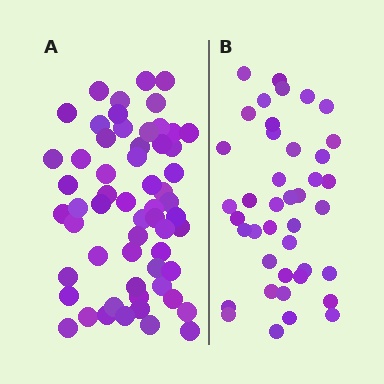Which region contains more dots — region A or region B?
Region A (the left region) has more dots.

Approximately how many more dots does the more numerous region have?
Region A has approximately 20 more dots than region B.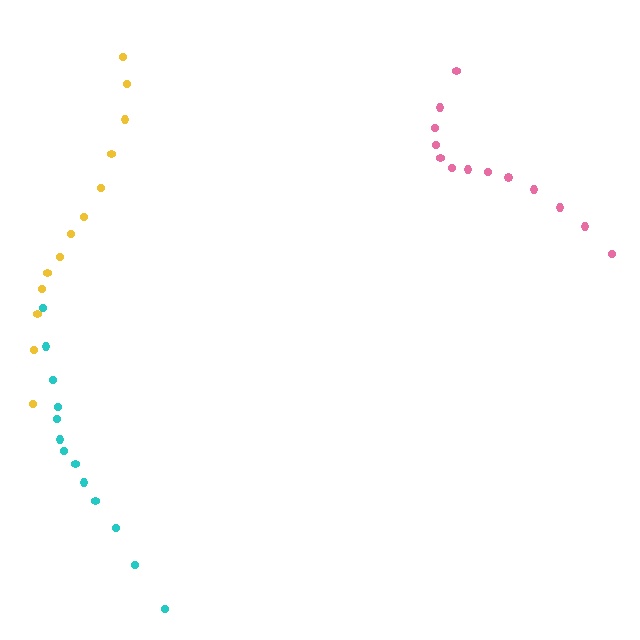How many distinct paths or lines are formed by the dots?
There are 3 distinct paths.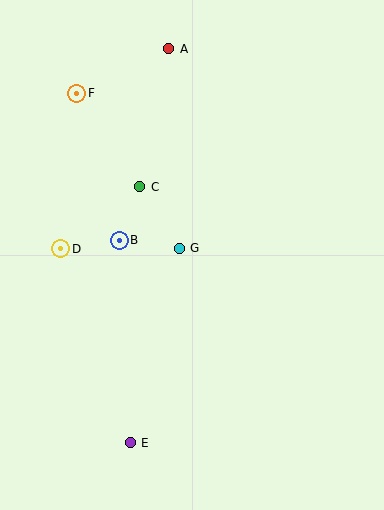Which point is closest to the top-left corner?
Point F is closest to the top-left corner.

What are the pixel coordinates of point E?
Point E is at (130, 443).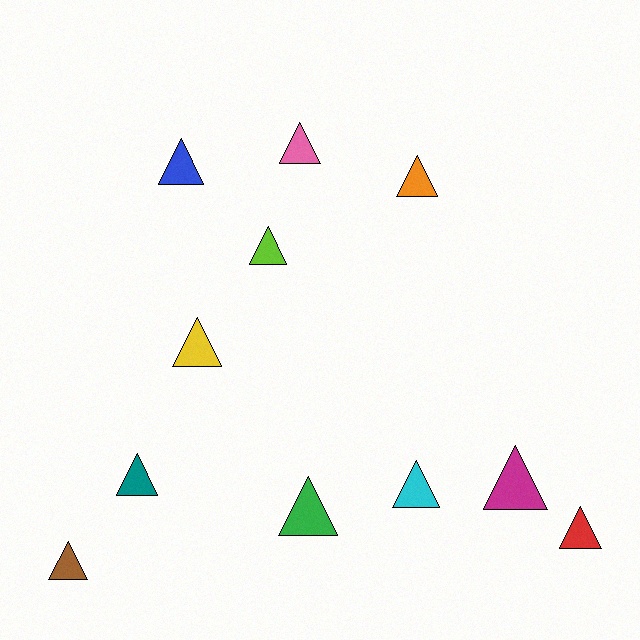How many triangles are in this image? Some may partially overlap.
There are 11 triangles.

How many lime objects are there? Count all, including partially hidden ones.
There is 1 lime object.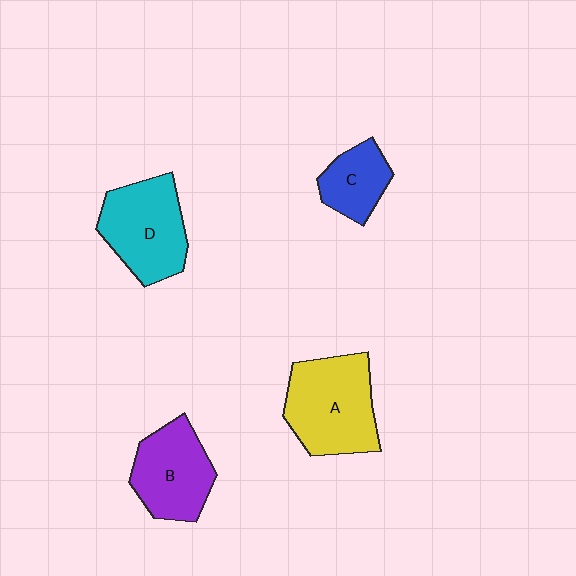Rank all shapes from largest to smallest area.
From largest to smallest: A (yellow), D (cyan), B (purple), C (blue).